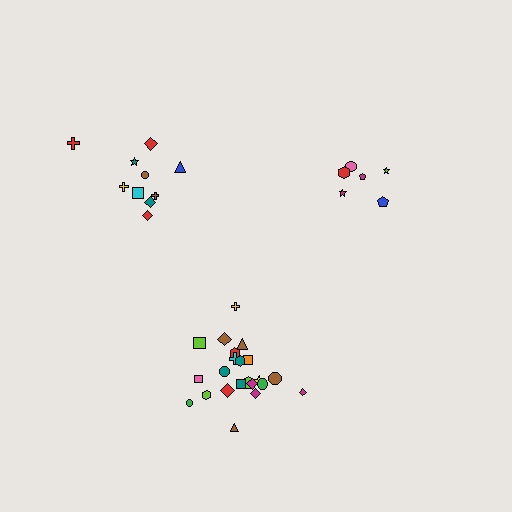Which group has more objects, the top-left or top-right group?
The top-left group.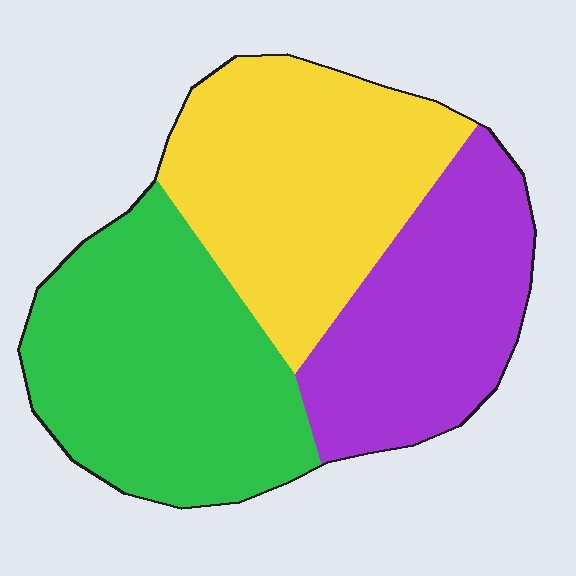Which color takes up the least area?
Purple, at roughly 30%.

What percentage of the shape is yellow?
Yellow covers 34% of the shape.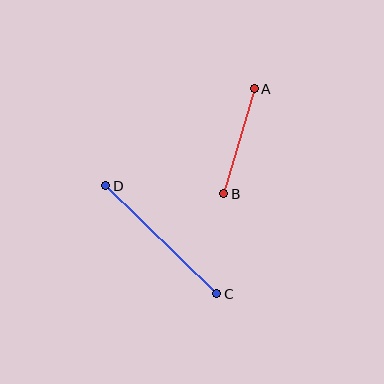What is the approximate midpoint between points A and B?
The midpoint is at approximately (239, 141) pixels.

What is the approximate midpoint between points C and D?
The midpoint is at approximately (161, 240) pixels.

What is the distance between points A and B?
The distance is approximately 109 pixels.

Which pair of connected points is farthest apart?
Points C and D are farthest apart.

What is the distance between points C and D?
The distance is approximately 155 pixels.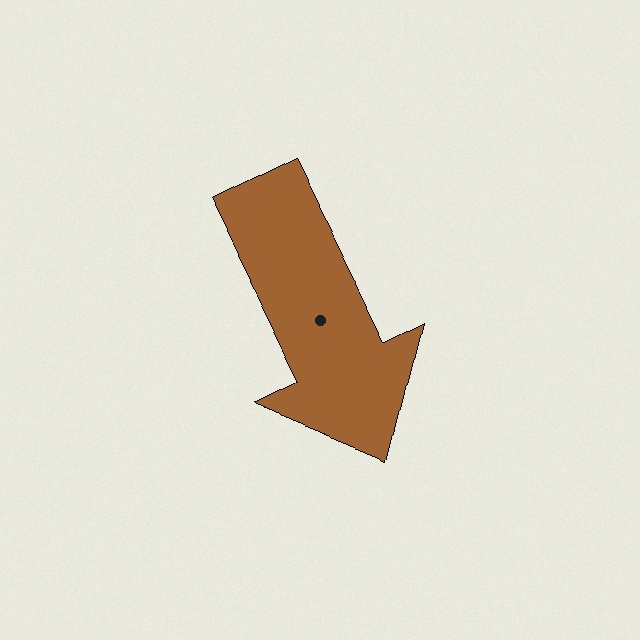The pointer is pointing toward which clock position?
Roughly 5 o'clock.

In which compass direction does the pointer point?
Southeast.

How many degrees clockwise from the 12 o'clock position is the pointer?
Approximately 153 degrees.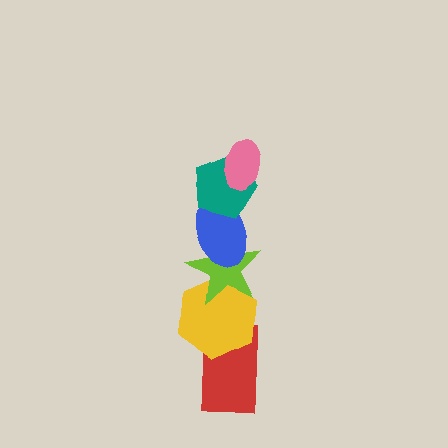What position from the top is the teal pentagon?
The teal pentagon is 2nd from the top.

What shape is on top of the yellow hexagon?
The lime star is on top of the yellow hexagon.